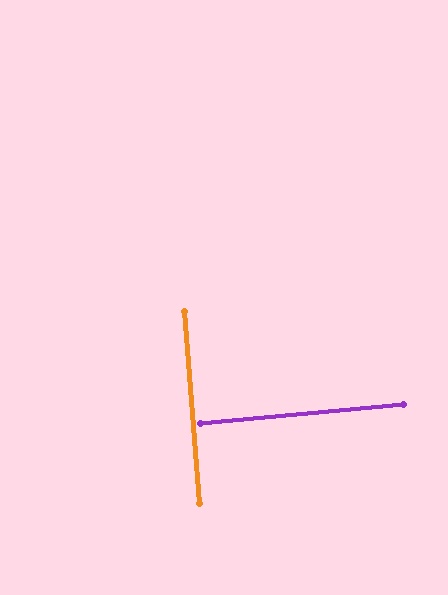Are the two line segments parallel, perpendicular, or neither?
Perpendicular — they meet at approximately 89°.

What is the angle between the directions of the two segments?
Approximately 89 degrees.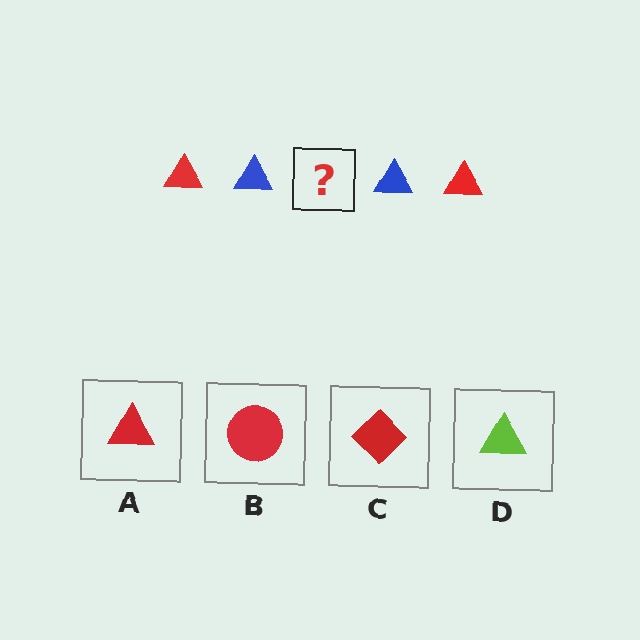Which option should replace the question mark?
Option A.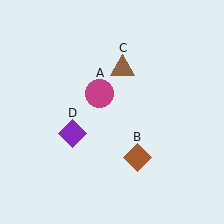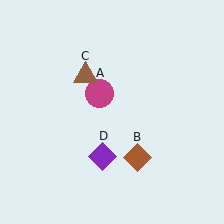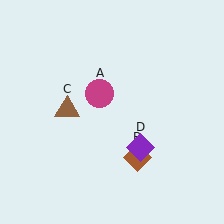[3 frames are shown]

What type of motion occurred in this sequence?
The brown triangle (object C), purple diamond (object D) rotated counterclockwise around the center of the scene.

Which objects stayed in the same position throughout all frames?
Magenta circle (object A) and brown diamond (object B) remained stationary.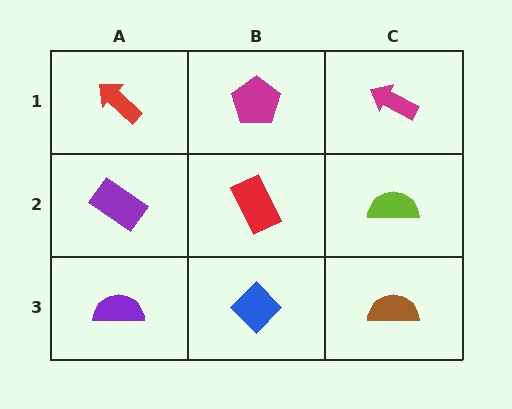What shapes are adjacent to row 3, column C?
A lime semicircle (row 2, column C), a blue diamond (row 3, column B).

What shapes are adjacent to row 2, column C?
A magenta arrow (row 1, column C), a brown semicircle (row 3, column C), a red rectangle (row 2, column B).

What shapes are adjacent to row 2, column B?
A magenta pentagon (row 1, column B), a blue diamond (row 3, column B), a purple rectangle (row 2, column A), a lime semicircle (row 2, column C).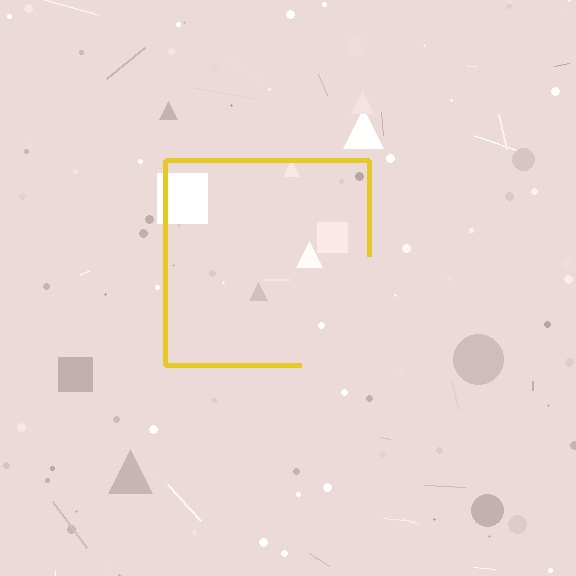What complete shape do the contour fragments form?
The contour fragments form a square.